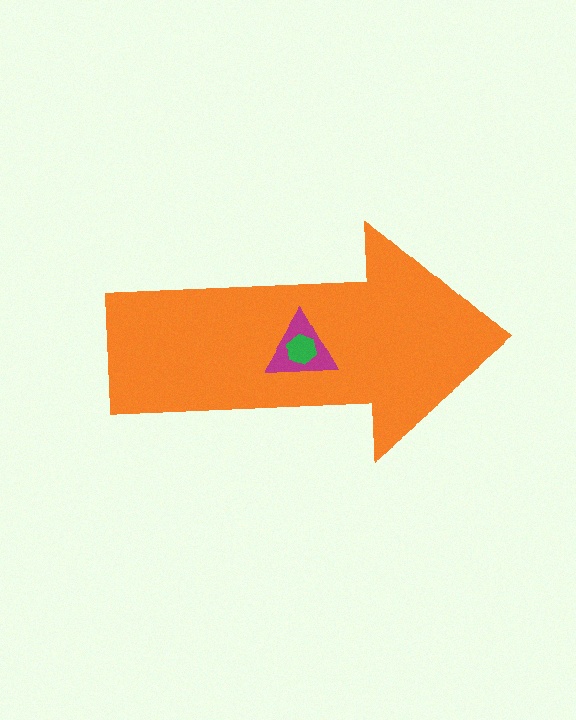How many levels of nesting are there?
3.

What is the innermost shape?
The green hexagon.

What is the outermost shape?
The orange arrow.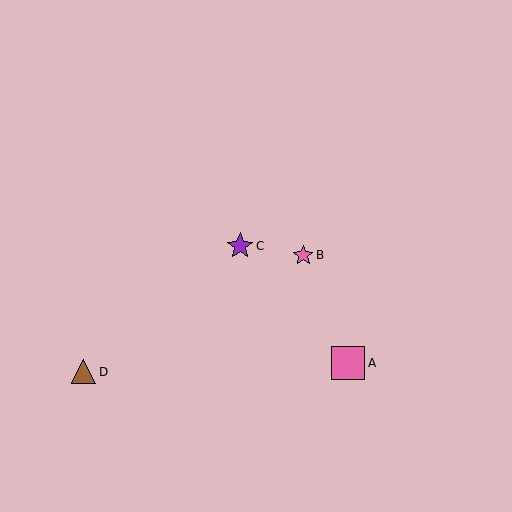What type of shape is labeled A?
Shape A is a pink square.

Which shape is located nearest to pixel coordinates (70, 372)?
The brown triangle (labeled D) at (84, 372) is nearest to that location.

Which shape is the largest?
The pink square (labeled A) is the largest.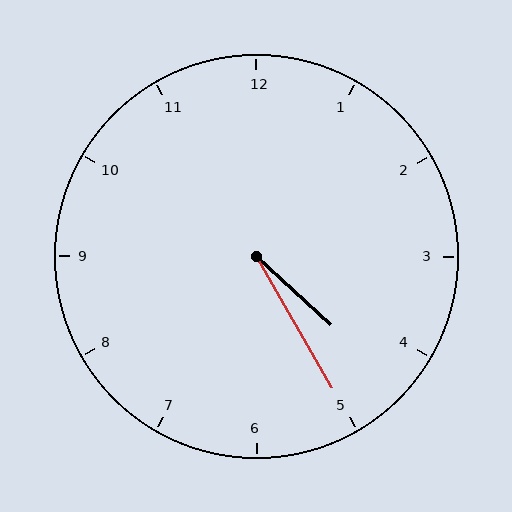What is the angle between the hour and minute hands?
Approximately 18 degrees.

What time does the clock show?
4:25.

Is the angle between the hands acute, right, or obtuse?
It is acute.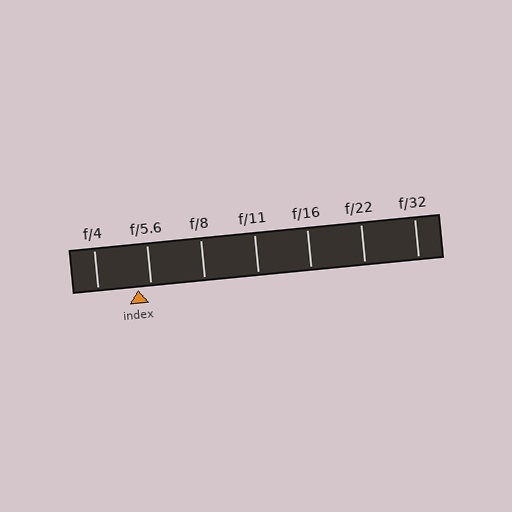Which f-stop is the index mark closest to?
The index mark is closest to f/5.6.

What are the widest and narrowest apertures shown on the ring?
The widest aperture shown is f/4 and the narrowest is f/32.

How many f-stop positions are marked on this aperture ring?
There are 7 f-stop positions marked.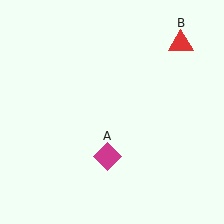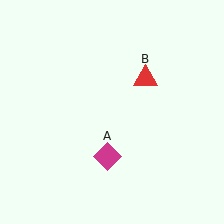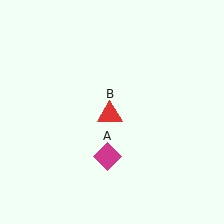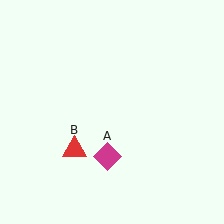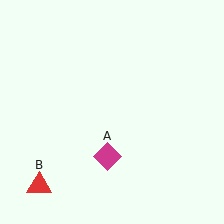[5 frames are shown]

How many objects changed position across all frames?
1 object changed position: red triangle (object B).